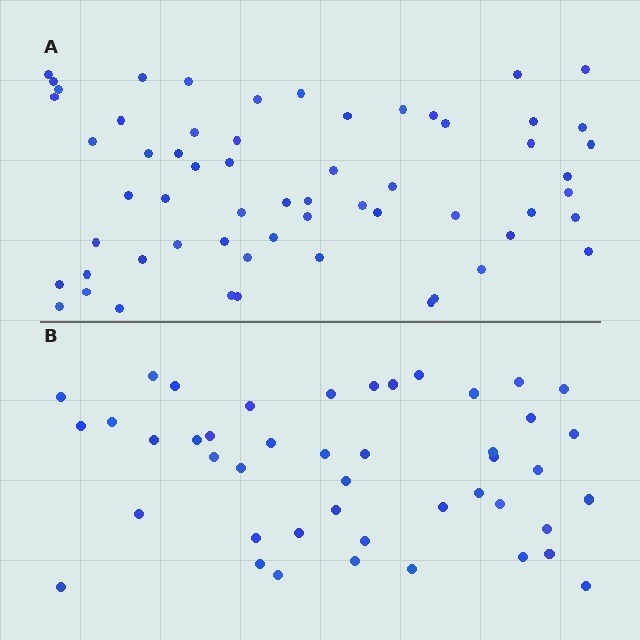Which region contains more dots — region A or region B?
Region A (the top region) has more dots.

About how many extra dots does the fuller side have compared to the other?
Region A has approximately 15 more dots than region B.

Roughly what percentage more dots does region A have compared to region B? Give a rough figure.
About 35% more.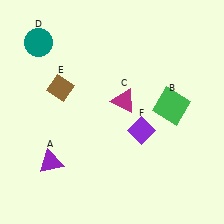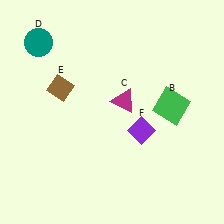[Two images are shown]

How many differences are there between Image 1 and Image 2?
There is 1 difference between the two images.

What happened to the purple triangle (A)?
The purple triangle (A) was removed in Image 2. It was in the bottom-left area of Image 1.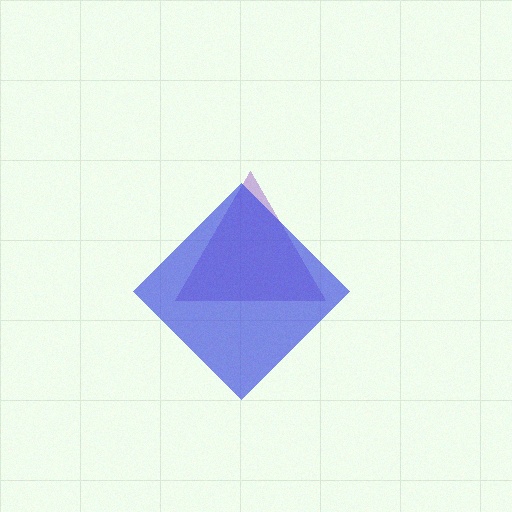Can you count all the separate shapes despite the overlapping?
Yes, there are 2 separate shapes.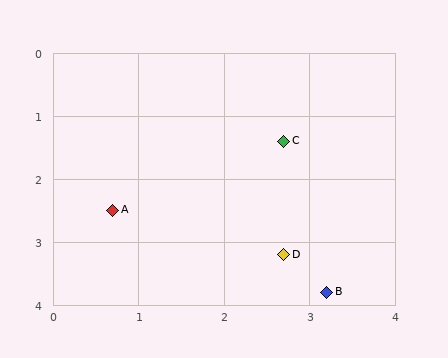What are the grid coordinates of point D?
Point D is at approximately (2.7, 3.2).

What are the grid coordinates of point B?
Point B is at approximately (3.2, 3.8).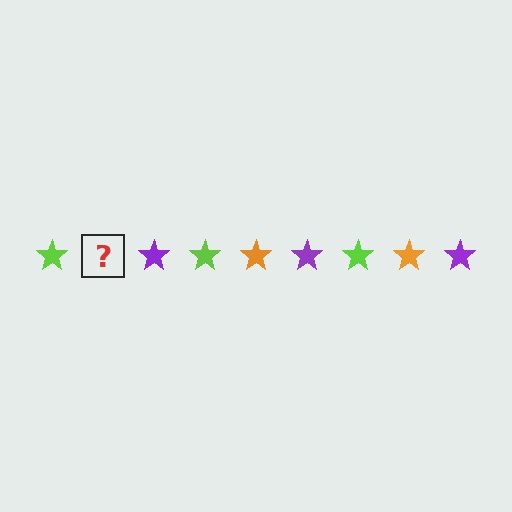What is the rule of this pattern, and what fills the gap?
The rule is that the pattern cycles through lime, orange, purple stars. The gap should be filled with an orange star.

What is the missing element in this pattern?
The missing element is an orange star.